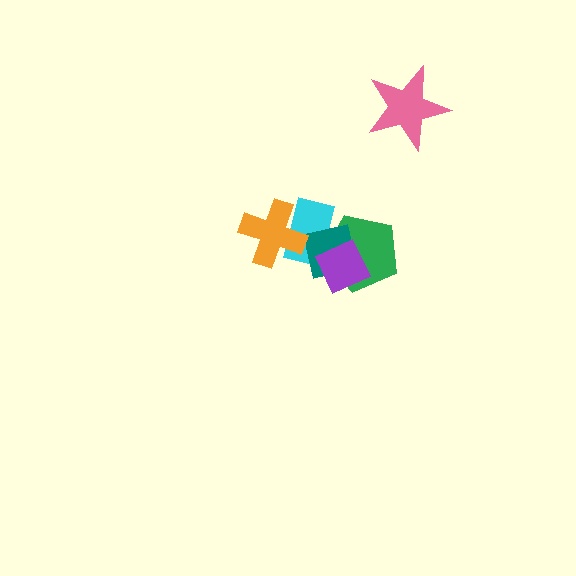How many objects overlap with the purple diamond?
3 objects overlap with the purple diamond.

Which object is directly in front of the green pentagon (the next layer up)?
The cyan rectangle is directly in front of the green pentagon.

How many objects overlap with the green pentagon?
3 objects overlap with the green pentagon.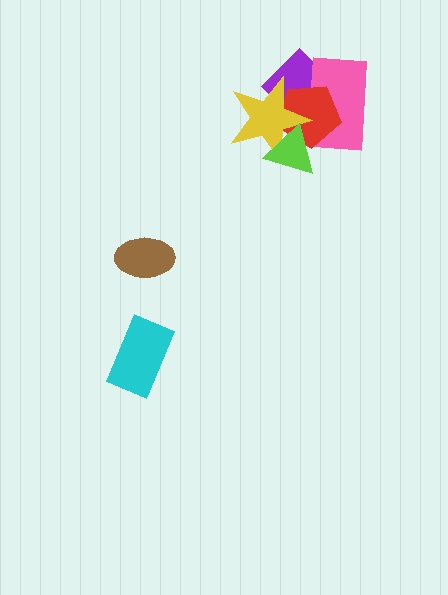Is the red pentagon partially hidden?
Yes, it is partially covered by another shape.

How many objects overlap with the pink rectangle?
4 objects overlap with the pink rectangle.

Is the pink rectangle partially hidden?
Yes, it is partially covered by another shape.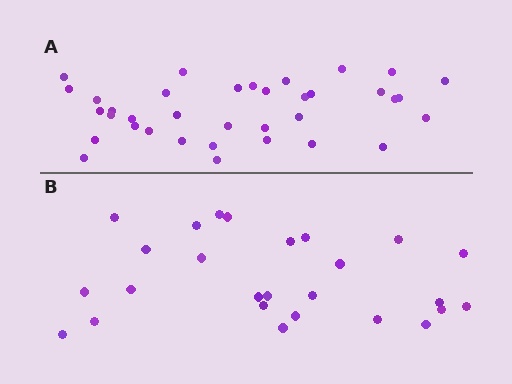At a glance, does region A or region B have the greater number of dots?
Region A (the top region) has more dots.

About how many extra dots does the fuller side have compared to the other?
Region A has roughly 10 or so more dots than region B.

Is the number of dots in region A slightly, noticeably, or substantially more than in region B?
Region A has noticeably more, but not dramatically so. The ratio is roughly 1.4 to 1.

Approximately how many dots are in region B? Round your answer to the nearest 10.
About 30 dots. (The exact count is 26, which rounds to 30.)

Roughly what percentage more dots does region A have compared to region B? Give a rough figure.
About 40% more.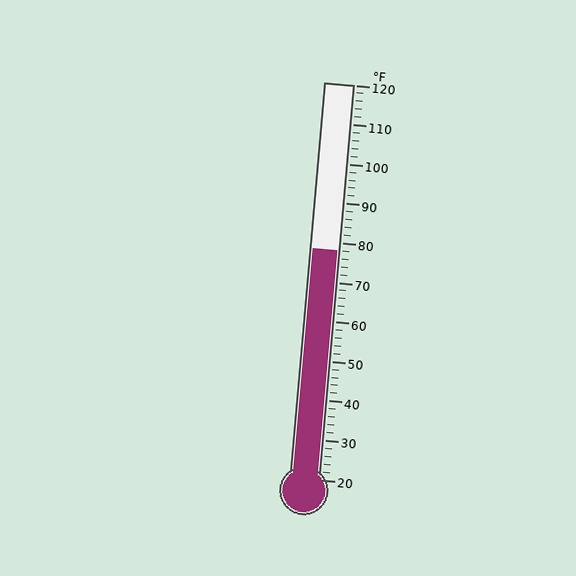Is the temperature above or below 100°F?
The temperature is below 100°F.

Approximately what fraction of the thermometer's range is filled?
The thermometer is filled to approximately 60% of its range.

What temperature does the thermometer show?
The thermometer shows approximately 78°F.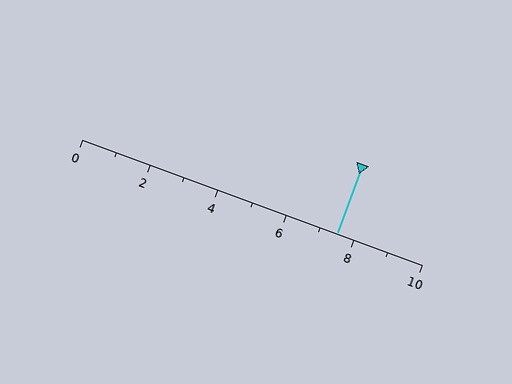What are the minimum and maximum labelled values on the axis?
The axis runs from 0 to 10.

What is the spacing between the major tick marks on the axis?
The major ticks are spaced 2 apart.